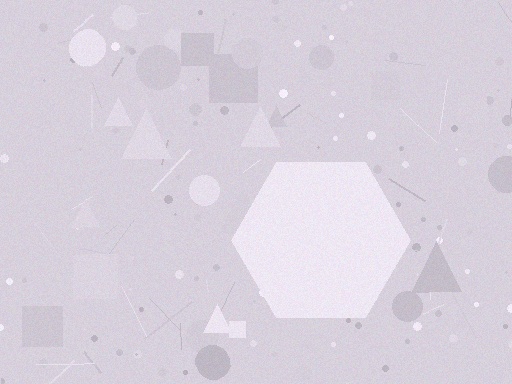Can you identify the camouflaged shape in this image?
The camouflaged shape is a hexagon.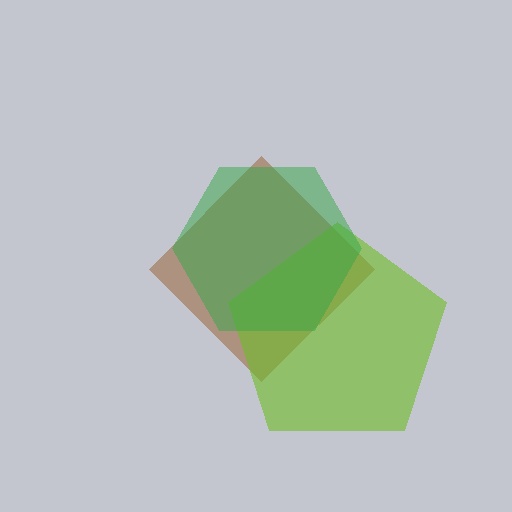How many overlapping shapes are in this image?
There are 3 overlapping shapes in the image.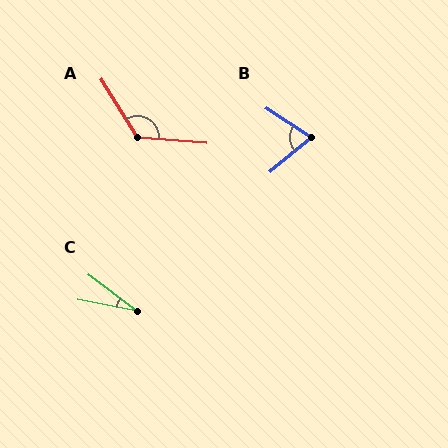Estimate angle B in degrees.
Approximately 73 degrees.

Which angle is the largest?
A, at approximately 126 degrees.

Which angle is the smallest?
C, at approximately 27 degrees.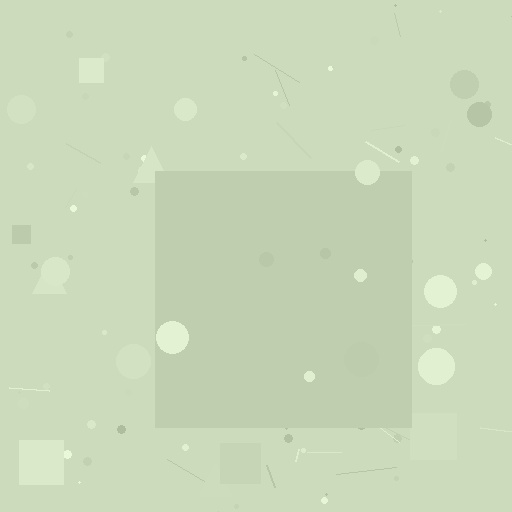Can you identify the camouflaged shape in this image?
The camouflaged shape is a square.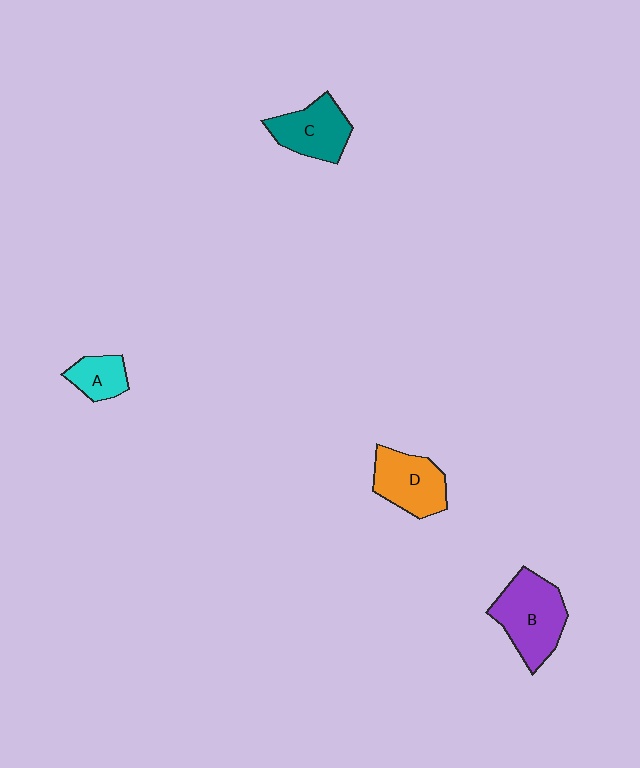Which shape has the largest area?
Shape B (purple).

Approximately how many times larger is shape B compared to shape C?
Approximately 1.3 times.